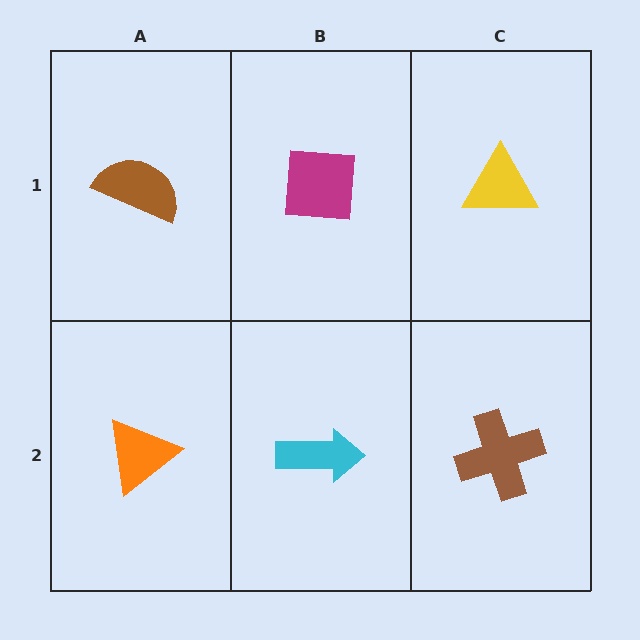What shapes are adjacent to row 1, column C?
A brown cross (row 2, column C), a magenta square (row 1, column B).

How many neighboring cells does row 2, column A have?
2.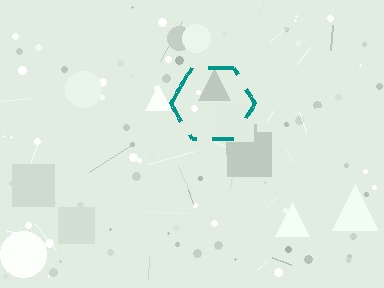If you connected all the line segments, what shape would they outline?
They would outline a hexagon.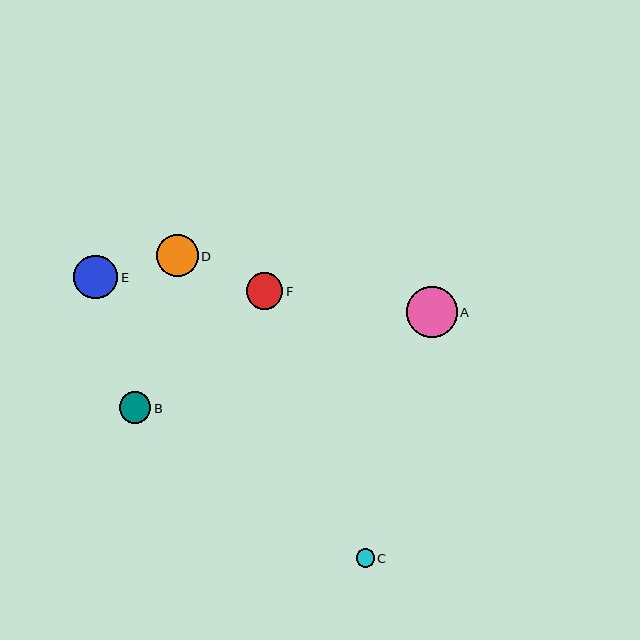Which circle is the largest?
Circle A is the largest with a size of approximately 51 pixels.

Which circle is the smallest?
Circle C is the smallest with a size of approximately 18 pixels.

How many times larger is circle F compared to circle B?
Circle F is approximately 1.1 times the size of circle B.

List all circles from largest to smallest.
From largest to smallest: A, E, D, F, B, C.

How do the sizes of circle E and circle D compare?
Circle E and circle D are approximately the same size.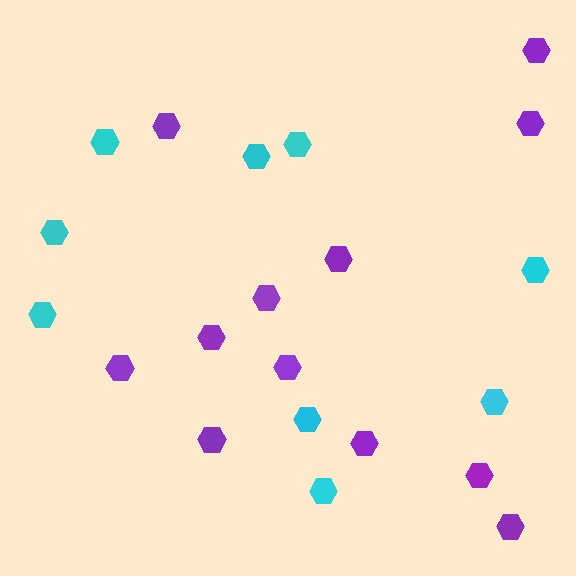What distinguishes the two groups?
There are 2 groups: one group of cyan hexagons (9) and one group of purple hexagons (12).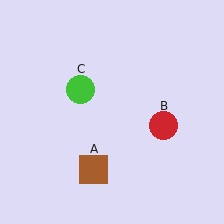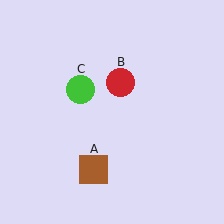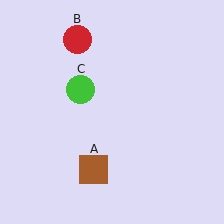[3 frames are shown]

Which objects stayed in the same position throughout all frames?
Brown square (object A) and green circle (object C) remained stationary.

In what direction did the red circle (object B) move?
The red circle (object B) moved up and to the left.